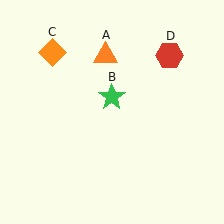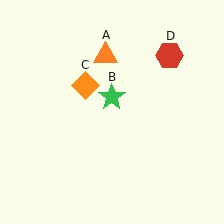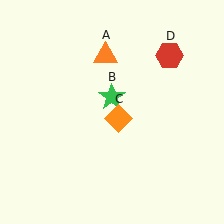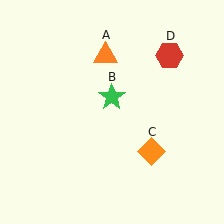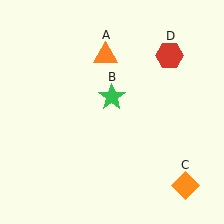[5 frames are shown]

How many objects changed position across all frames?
1 object changed position: orange diamond (object C).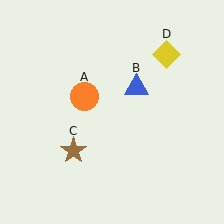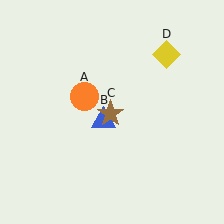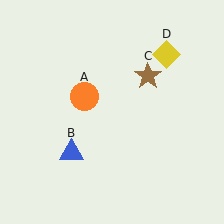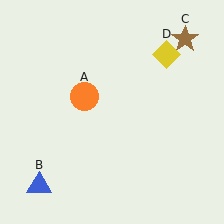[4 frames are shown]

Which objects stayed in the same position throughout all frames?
Orange circle (object A) and yellow diamond (object D) remained stationary.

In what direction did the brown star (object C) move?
The brown star (object C) moved up and to the right.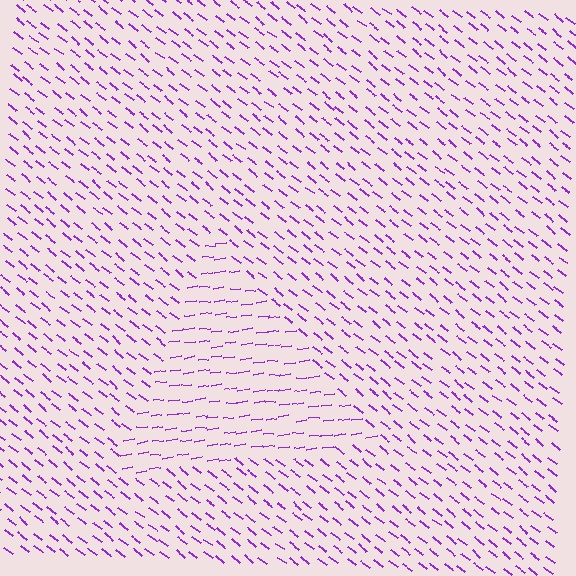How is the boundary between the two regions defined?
The boundary is defined purely by a change in line orientation (approximately 45 degrees difference). All lines are the same color and thickness.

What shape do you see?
I see a triangle.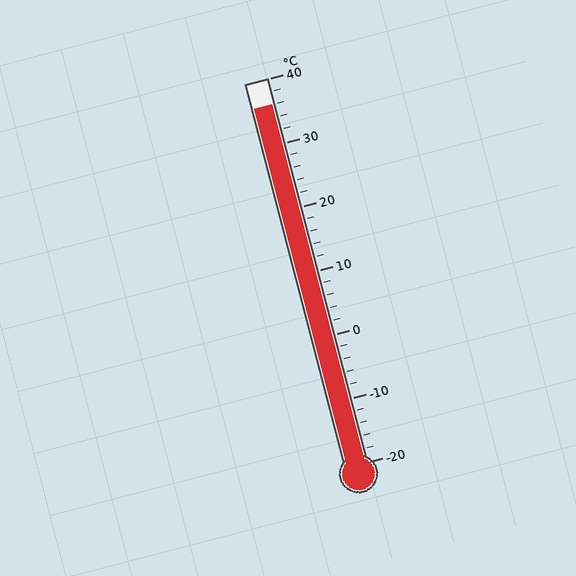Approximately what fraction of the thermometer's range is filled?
The thermometer is filled to approximately 95% of its range.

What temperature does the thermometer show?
The thermometer shows approximately 36°C.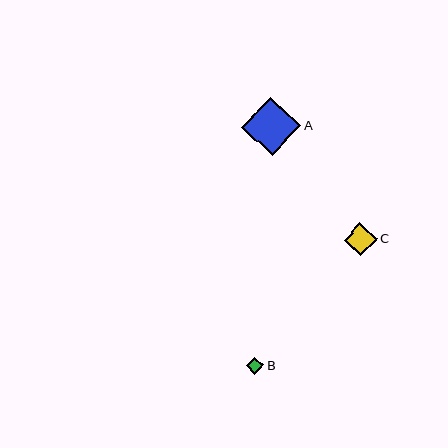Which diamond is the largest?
Diamond A is the largest with a size of approximately 59 pixels.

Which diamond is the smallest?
Diamond B is the smallest with a size of approximately 18 pixels.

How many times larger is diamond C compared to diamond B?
Diamond C is approximately 1.8 times the size of diamond B.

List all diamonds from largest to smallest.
From largest to smallest: A, C, B.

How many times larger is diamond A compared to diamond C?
Diamond A is approximately 1.8 times the size of diamond C.